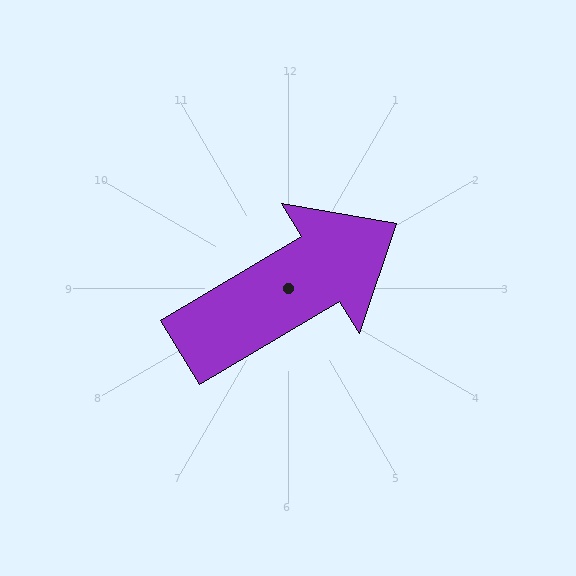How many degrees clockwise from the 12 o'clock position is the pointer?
Approximately 59 degrees.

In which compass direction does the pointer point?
Northeast.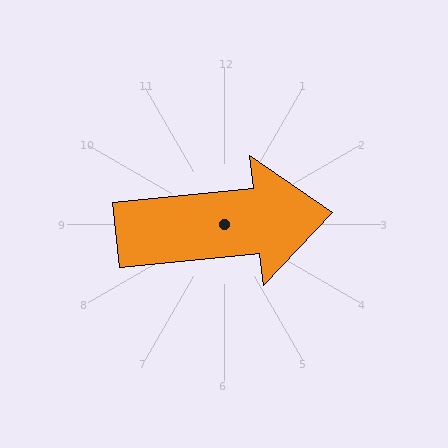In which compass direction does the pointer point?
East.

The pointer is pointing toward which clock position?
Roughly 3 o'clock.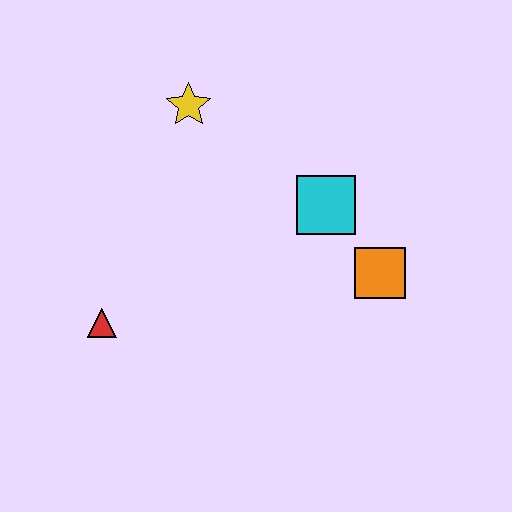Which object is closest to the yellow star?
The cyan square is closest to the yellow star.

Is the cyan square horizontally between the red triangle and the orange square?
Yes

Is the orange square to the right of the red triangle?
Yes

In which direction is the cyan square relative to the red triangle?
The cyan square is to the right of the red triangle.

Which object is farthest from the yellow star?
The orange square is farthest from the yellow star.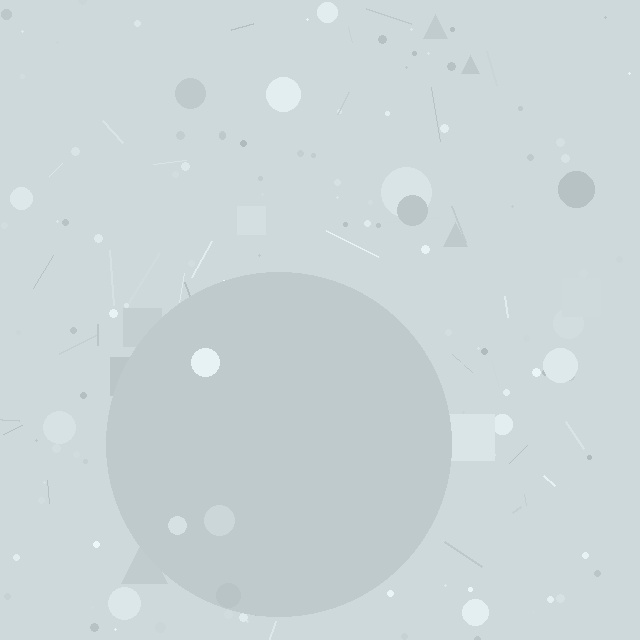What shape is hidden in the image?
A circle is hidden in the image.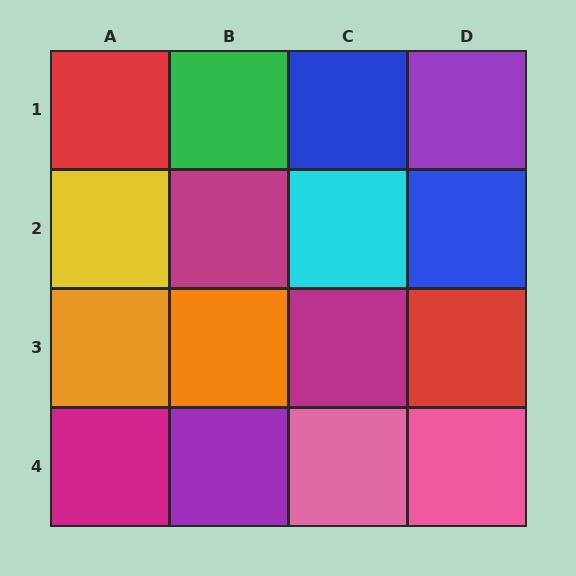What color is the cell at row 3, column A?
Orange.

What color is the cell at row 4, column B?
Purple.